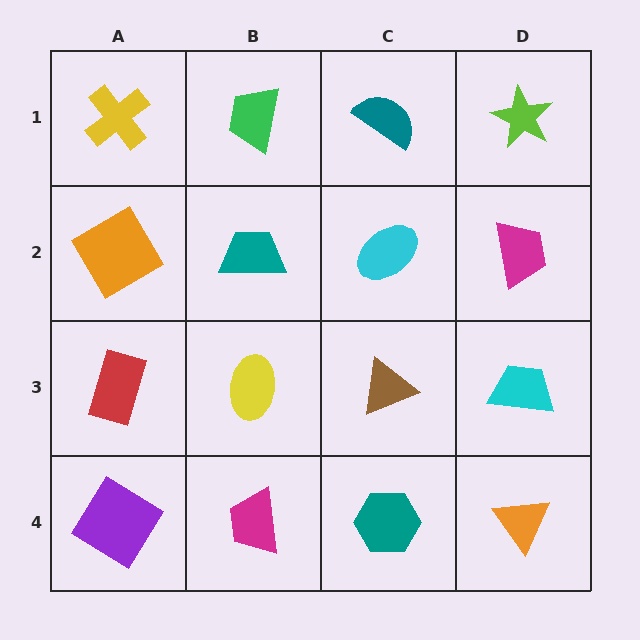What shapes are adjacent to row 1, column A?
An orange diamond (row 2, column A), a green trapezoid (row 1, column B).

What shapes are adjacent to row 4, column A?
A red rectangle (row 3, column A), a magenta trapezoid (row 4, column B).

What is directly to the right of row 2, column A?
A teal trapezoid.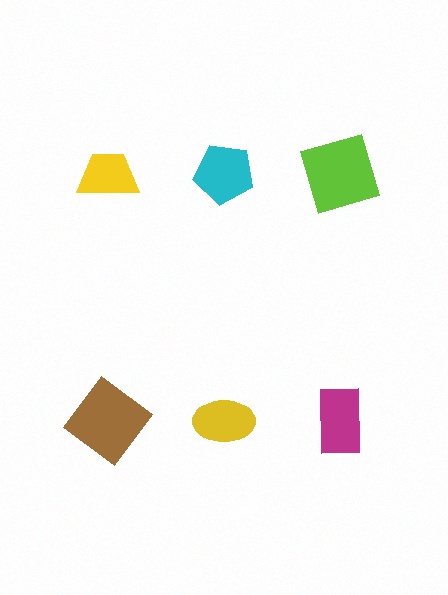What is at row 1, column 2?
A cyan pentagon.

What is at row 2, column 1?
A brown diamond.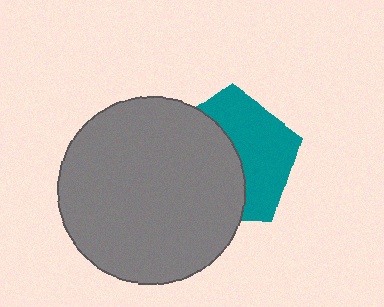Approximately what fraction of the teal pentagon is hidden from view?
Roughly 52% of the teal pentagon is hidden behind the gray circle.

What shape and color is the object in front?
The object in front is a gray circle.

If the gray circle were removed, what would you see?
You would see the complete teal pentagon.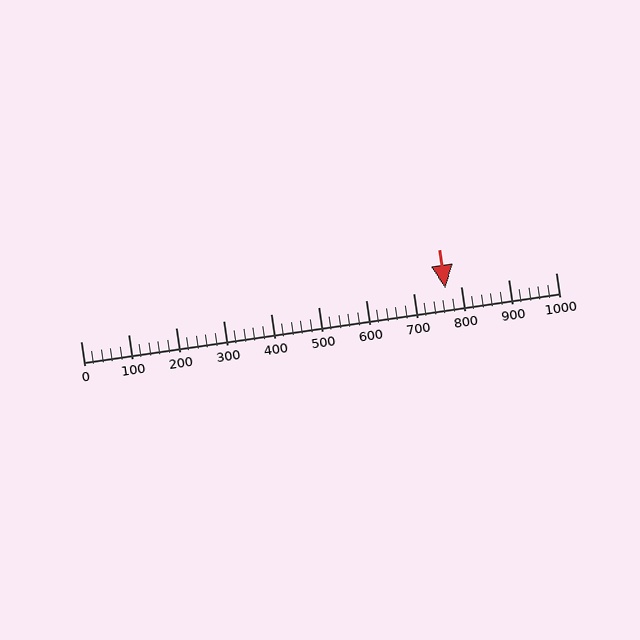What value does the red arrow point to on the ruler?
The red arrow points to approximately 768.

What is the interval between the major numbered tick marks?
The major tick marks are spaced 100 units apart.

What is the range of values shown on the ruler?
The ruler shows values from 0 to 1000.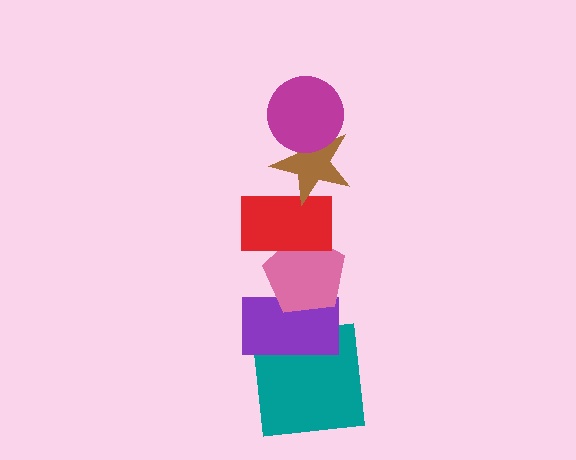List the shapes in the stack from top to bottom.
From top to bottom: the magenta circle, the brown star, the red rectangle, the pink pentagon, the purple rectangle, the teal square.